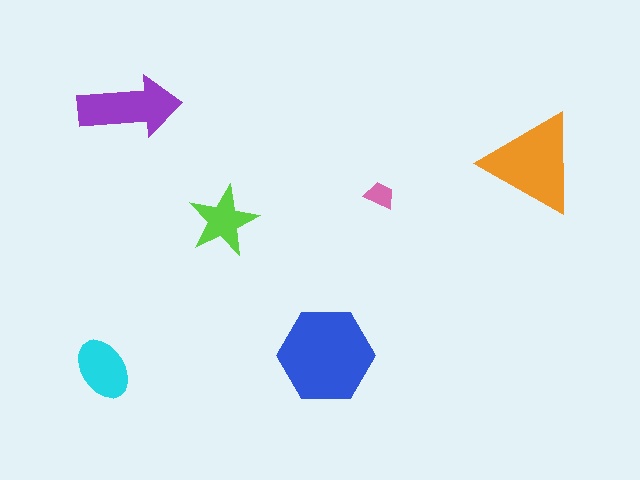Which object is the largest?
The blue hexagon.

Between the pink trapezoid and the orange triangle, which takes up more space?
The orange triangle.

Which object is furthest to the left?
The cyan ellipse is leftmost.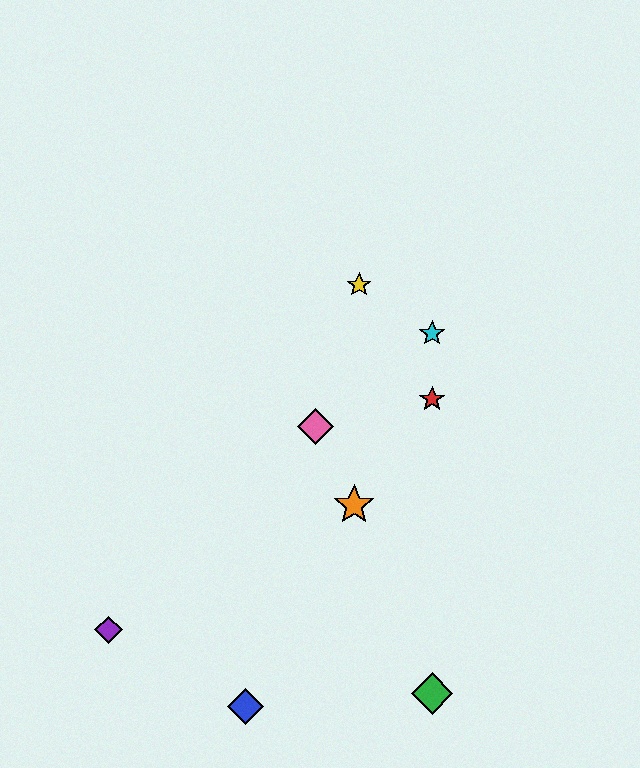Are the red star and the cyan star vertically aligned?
Yes, both are at x≈432.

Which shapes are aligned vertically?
The red star, the green diamond, the cyan star are aligned vertically.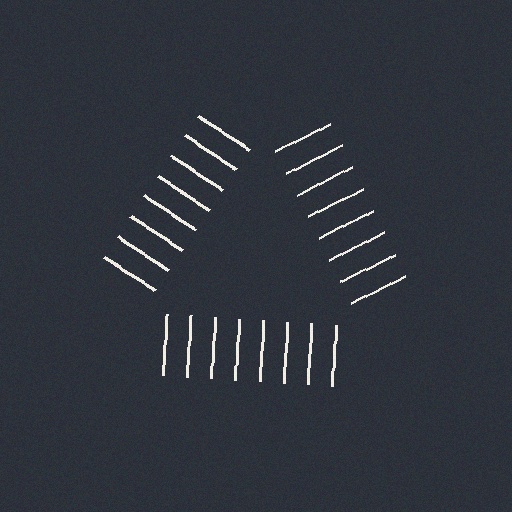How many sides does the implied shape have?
3 sides — the line-ends trace a triangle.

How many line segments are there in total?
24 — 8 along each of the 3 edges.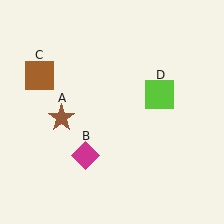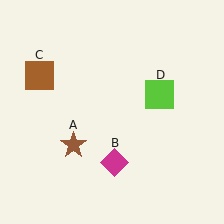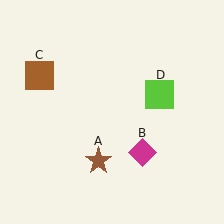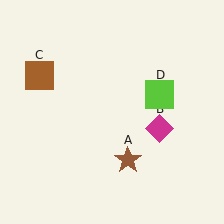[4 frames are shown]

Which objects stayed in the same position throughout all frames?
Brown square (object C) and lime square (object D) remained stationary.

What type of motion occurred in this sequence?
The brown star (object A), magenta diamond (object B) rotated counterclockwise around the center of the scene.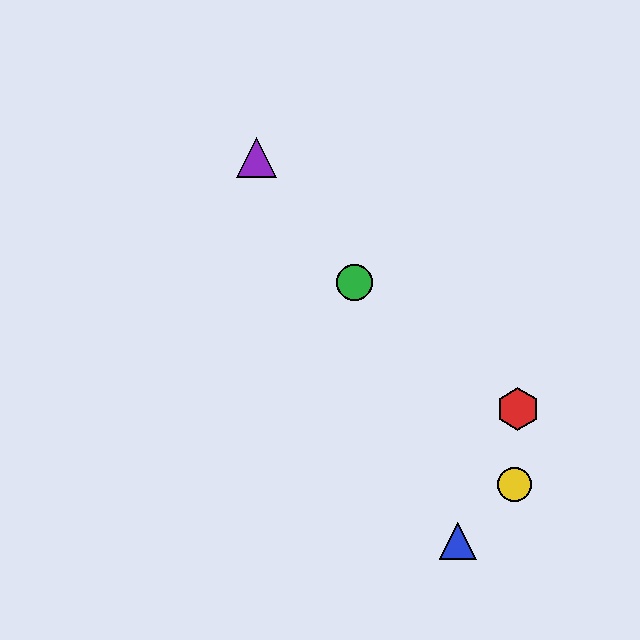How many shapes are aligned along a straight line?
3 shapes (the green circle, the yellow circle, the purple triangle) are aligned along a straight line.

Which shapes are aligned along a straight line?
The green circle, the yellow circle, the purple triangle are aligned along a straight line.